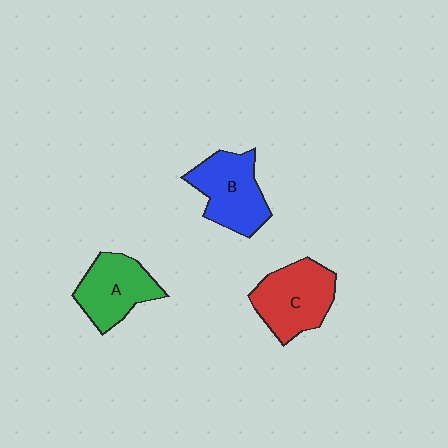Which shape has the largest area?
Shape C (red).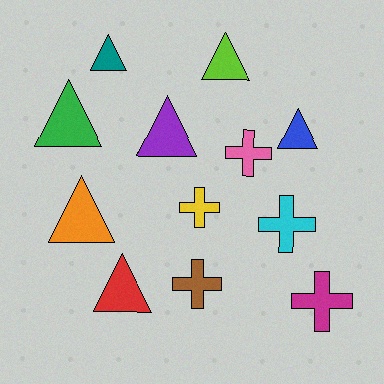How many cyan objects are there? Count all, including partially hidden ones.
There is 1 cyan object.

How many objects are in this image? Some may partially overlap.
There are 12 objects.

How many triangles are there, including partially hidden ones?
There are 7 triangles.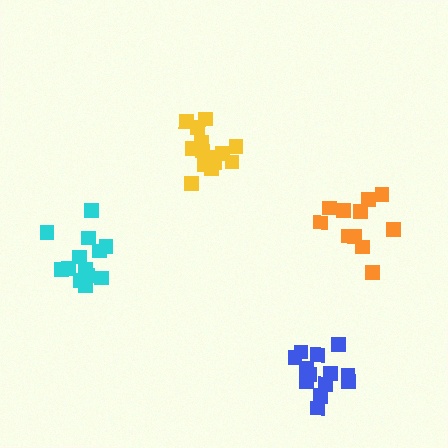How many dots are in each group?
Group 1: 13 dots, Group 2: 13 dots, Group 3: 15 dots, Group 4: 11 dots (52 total).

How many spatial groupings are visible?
There are 4 spatial groupings.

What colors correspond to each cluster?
The clusters are colored: cyan, blue, yellow, orange.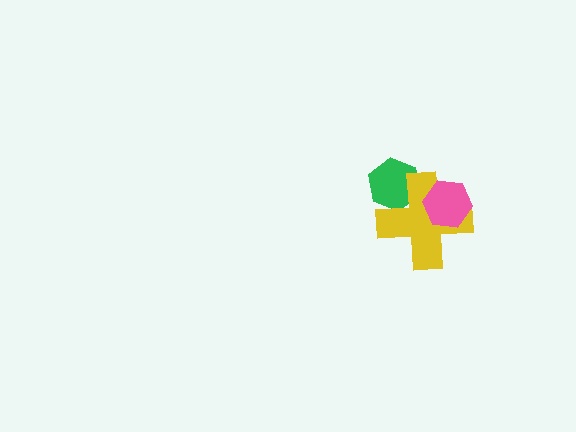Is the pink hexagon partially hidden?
No, no other shape covers it.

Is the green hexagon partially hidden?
Yes, it is partially covered by another shape.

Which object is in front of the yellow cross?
The pink hexagon is in front of the yellow cross.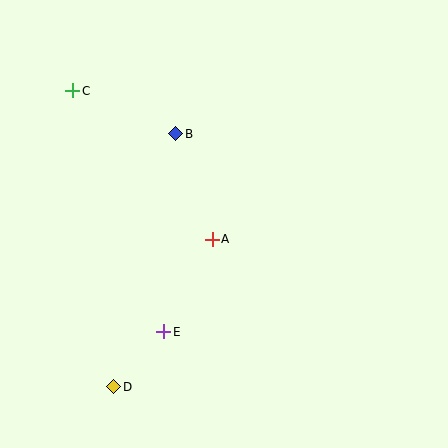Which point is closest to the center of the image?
Point A at (212, 239) is closest to the center.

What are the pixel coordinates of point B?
Point B is at (176, 134).